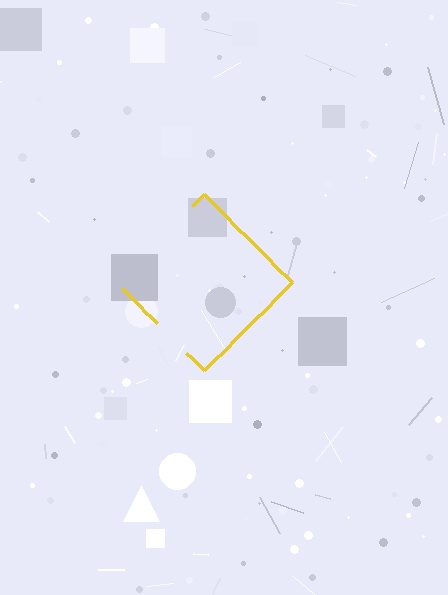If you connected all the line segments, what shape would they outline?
They would outline a diamond.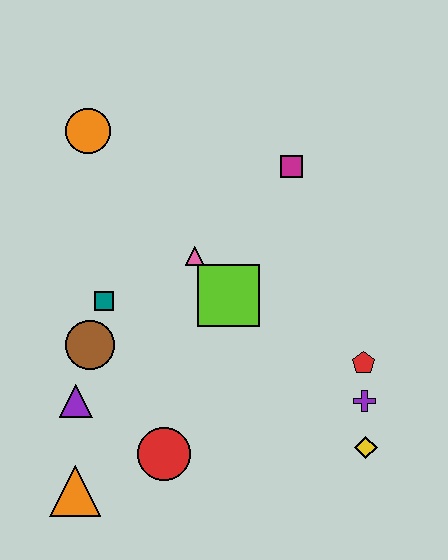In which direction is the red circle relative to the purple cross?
The red circle is to the left of the purple cross.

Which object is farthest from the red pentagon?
The orange circle is farthest from the red pentagon.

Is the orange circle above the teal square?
Yes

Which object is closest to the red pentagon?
The purple cross is closest to the red pentagon.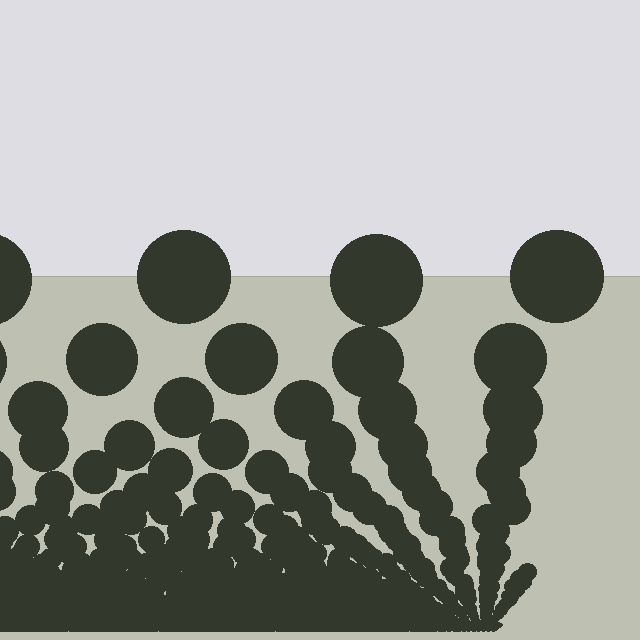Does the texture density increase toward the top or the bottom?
Density increases toward the bottom.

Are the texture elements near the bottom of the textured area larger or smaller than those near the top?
Smaller. The gradient is inverted — elements near the bottom are smaller and denser.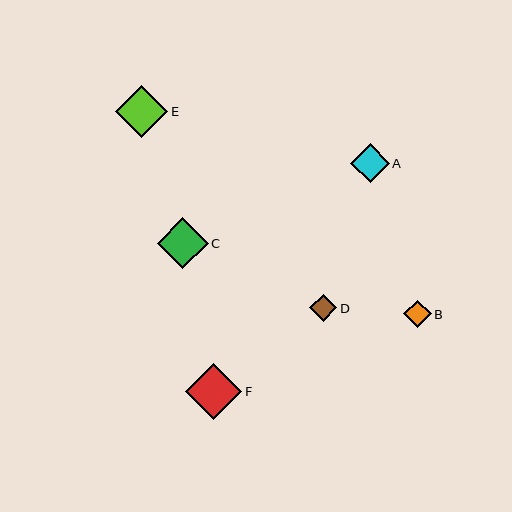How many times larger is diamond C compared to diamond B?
Diamond C is approximately 1.8 times the size of diamond B.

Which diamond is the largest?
Diamond F is the largest with a size of approximately 56 pixels.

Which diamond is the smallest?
Diamond D is the smallest with a size of approximately 27 pixels.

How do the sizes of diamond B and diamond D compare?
Diamond B and diamond D are approximately the same size.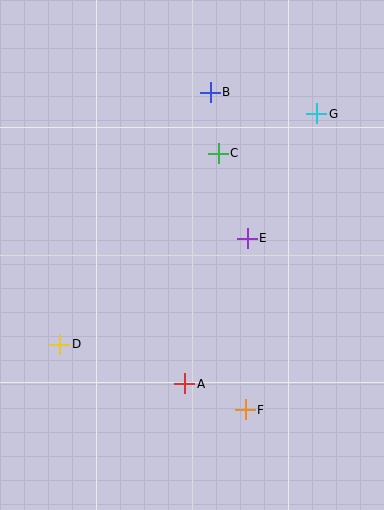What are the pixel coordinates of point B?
Point B is at (210, 92).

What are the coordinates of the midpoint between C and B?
The midpoint between C and B is at (214, 123).